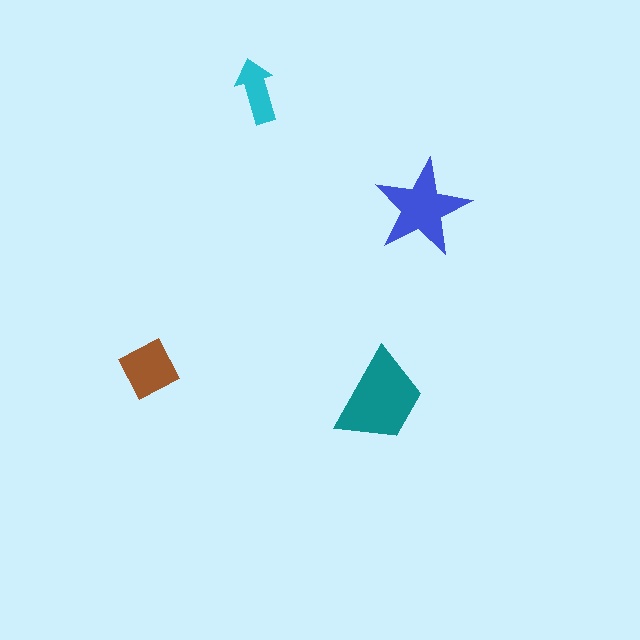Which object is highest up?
The cyan arrow is topmost.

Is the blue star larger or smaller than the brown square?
Larger.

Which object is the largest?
The teal trapezoid.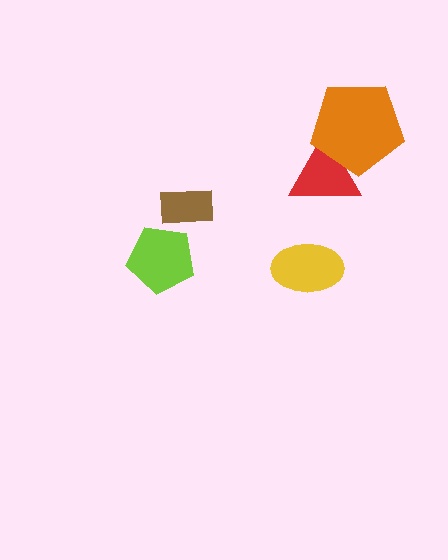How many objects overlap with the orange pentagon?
1 object overlaps with the orange pentagon.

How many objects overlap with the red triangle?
1 object overlaps with the red triangle.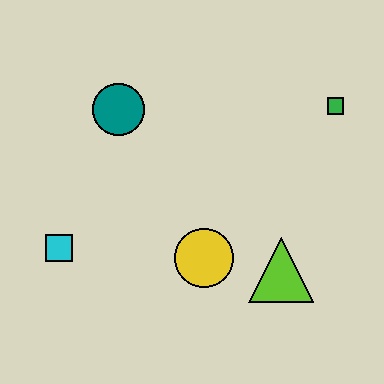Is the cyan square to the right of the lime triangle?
No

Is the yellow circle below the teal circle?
Yes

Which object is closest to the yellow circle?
The lime triangle is closest to the yellow circle.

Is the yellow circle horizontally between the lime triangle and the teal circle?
Yes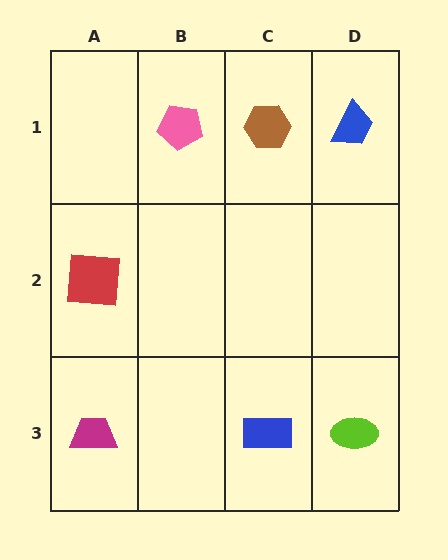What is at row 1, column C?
A brown hexagon.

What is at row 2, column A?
A red square.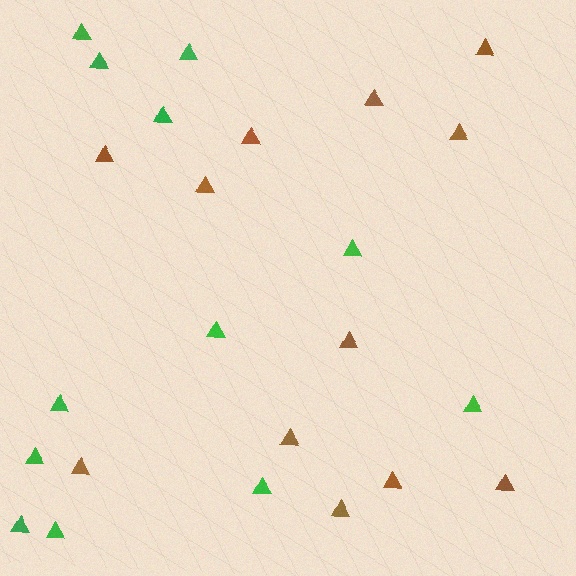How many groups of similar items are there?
There are 2 groups: one group of green triangles (12) and one group of brown triangles (12).